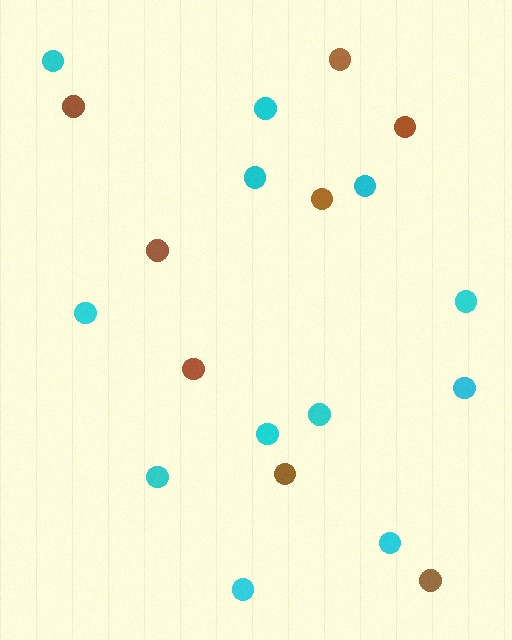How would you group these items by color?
There are 2 groups: one group of brown circles (8) and one group of cyan circles (12).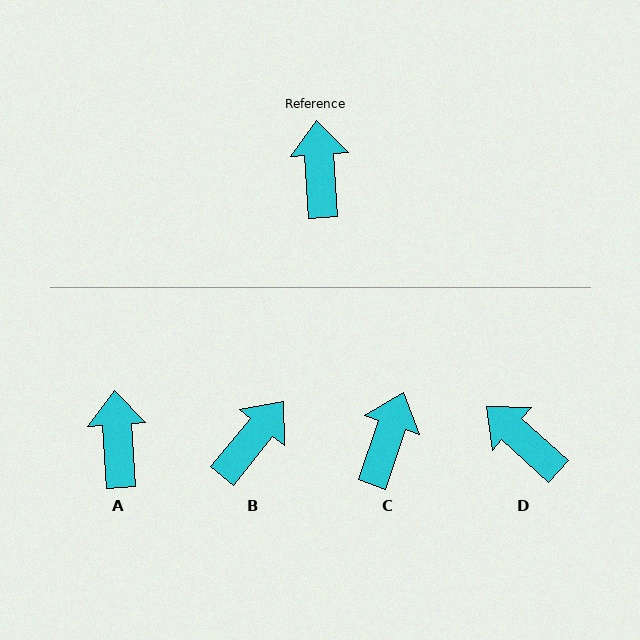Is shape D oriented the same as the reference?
No, it is off by about 44 degrees.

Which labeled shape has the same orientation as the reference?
A.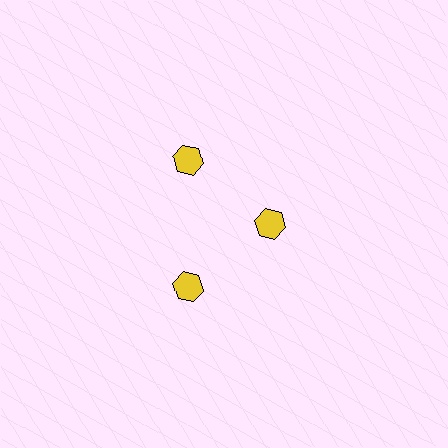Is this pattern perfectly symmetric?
No. The 3 yellow hexagons are arranged in a ring, but one element near the 3 o'clock position is pulled inward toward the center, breaking the 3-fold rotational symmetry.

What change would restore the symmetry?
The symmetry would be restored by moving it outward, back onto the ring so that all 3 hexagons sit at equal angles and equal distance from the center.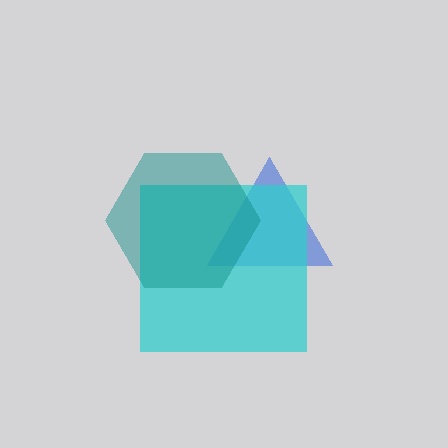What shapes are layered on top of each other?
The layered shapes are: a blue triangle, a cyan square, a teal hexagon.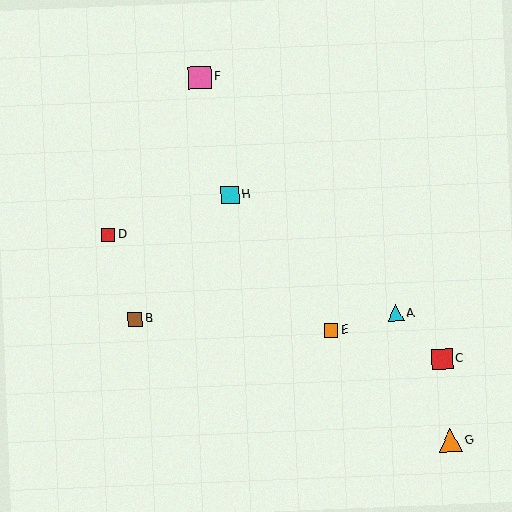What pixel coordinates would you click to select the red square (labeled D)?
Click at (108, 235) to select the red square D.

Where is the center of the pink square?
The center of the pink square is at (200, 77).